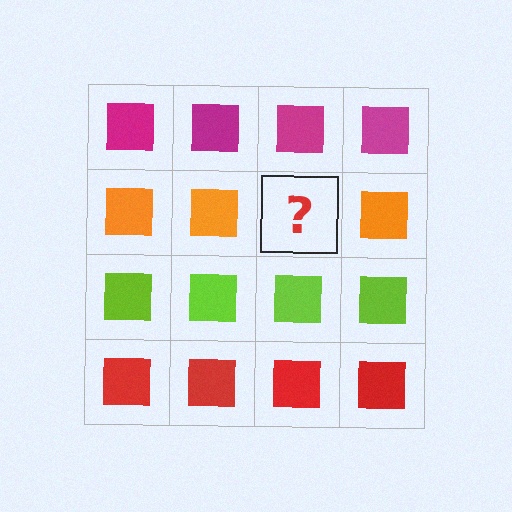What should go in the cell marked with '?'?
The missing cell should contain an orange square.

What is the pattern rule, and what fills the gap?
The rule is that each row has a consistent color. The gap should be filled with an orange square.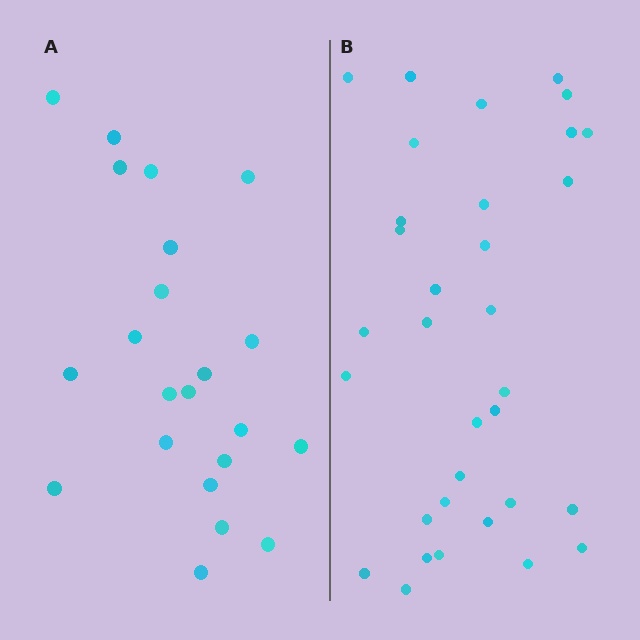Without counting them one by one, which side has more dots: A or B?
Region B (the right region) has more dots.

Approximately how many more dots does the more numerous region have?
Region B has roughly 12 or so more dots than region A.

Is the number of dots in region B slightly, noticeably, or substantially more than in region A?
Region B has substantially more. The ratio is roughly 1.5 to 1.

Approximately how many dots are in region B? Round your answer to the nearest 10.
About 30 dots. (The exact count is 33, which rounds to 30.)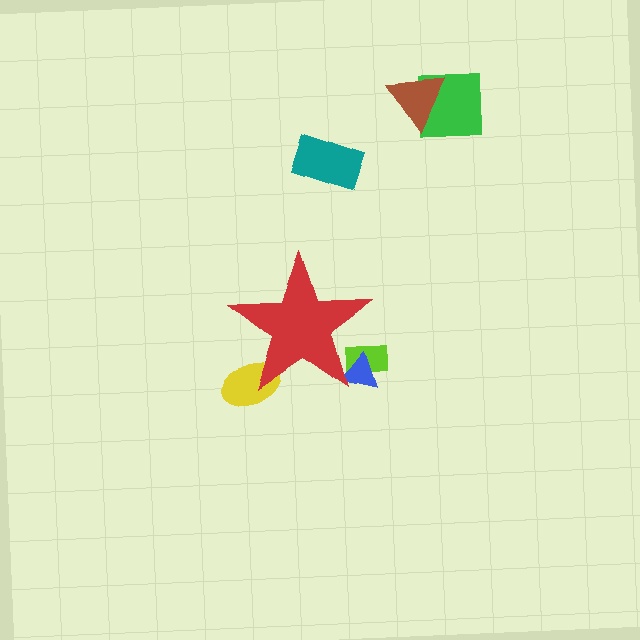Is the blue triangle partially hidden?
Yes, the blue triangle is partially hidden behind the red star.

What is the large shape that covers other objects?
A red star.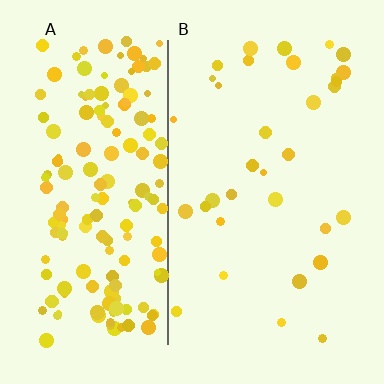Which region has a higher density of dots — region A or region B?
A (the left).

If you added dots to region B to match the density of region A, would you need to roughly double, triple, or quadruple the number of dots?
Approximately quadruple.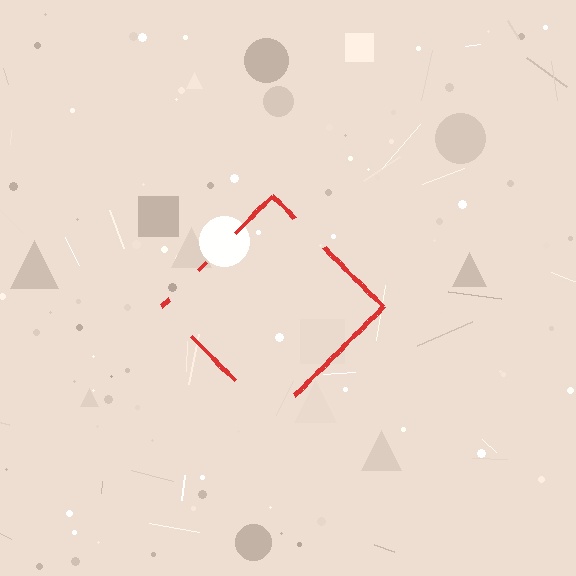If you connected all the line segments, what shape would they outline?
They would outline a diamond.